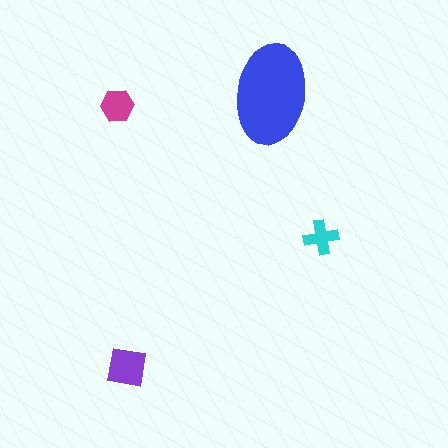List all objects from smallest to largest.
The cyan cross, the magenta hexagon, the purple square, the blue ellipse.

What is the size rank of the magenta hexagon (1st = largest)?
3rd.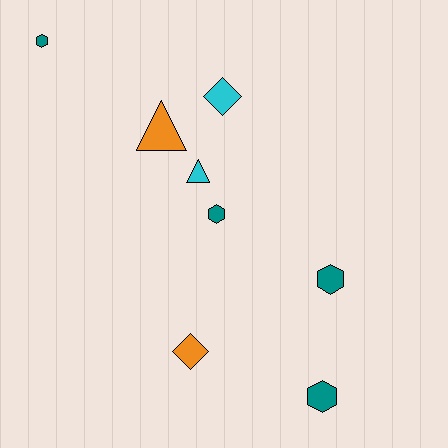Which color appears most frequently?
Teal, with 4 objects.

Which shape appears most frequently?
Hexagon, with 4 objects.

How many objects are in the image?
There are 8 objects.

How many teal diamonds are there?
There are no teal diamonds.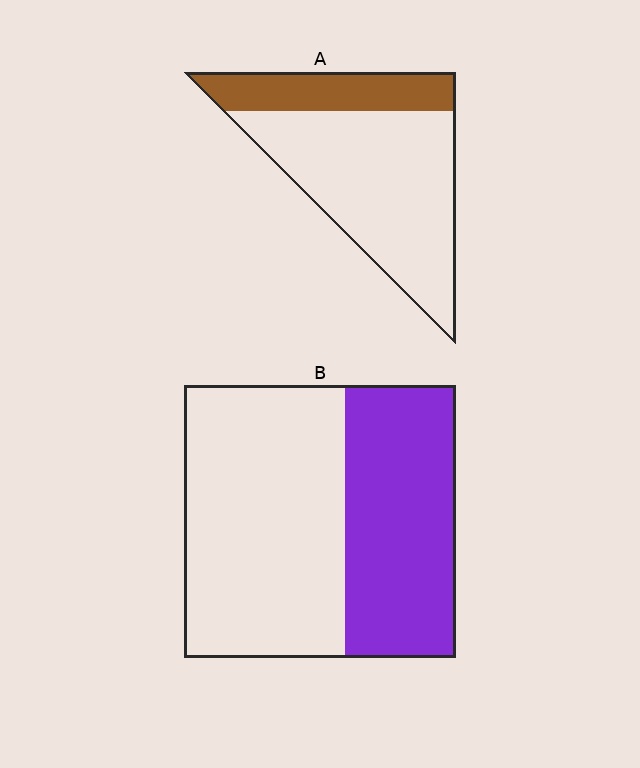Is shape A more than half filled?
No.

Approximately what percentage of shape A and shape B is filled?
A is approximately 25% and B is approximately 40%.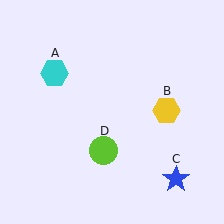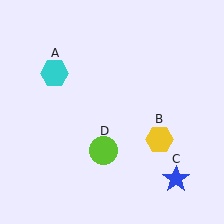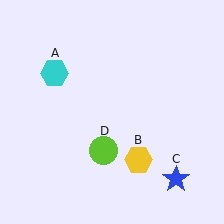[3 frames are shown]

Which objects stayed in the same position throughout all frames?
Cyan hexagon (object A) and blue star (object C) and lime circle (object D) remained stationary.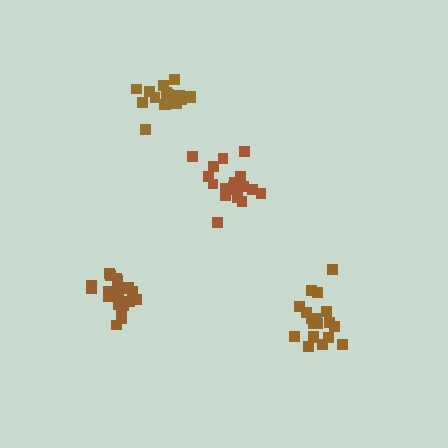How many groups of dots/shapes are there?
There are 4 groups.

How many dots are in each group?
Group 1: 20 dots, Group 2: 20 dots, Group 3: 18 dots, Group 4: 19 dots (77 total).